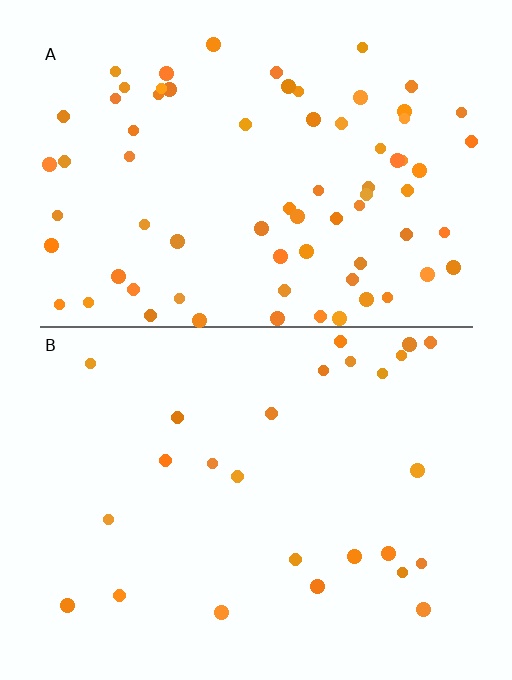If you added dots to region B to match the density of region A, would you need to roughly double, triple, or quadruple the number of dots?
Approximately triple.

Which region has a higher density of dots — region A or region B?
A (the top).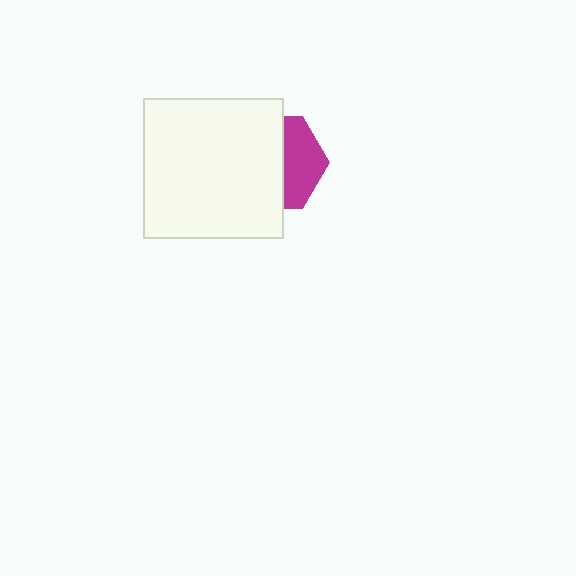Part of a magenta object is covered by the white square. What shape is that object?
It is a hexagon.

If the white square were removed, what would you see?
You would see the complete magenta hexagon.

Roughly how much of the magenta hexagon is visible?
A small part of it is visible (roughly 41%).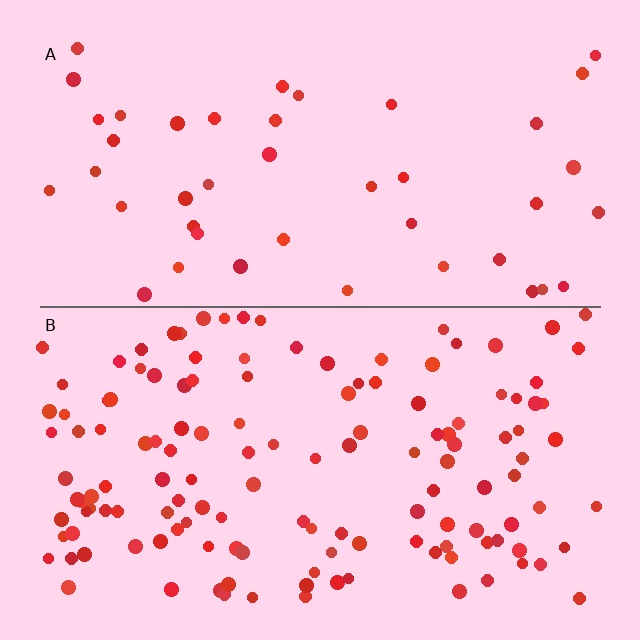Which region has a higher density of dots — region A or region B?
B (the bottom).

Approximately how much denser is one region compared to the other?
Approximately 3.1× — region B over region A.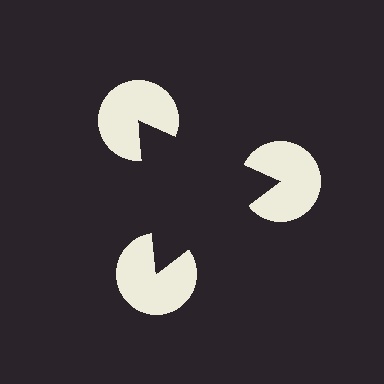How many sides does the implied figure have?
3 sides.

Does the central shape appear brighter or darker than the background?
It typically appears slightly darker than the background, even though no actual brightness change is drawn.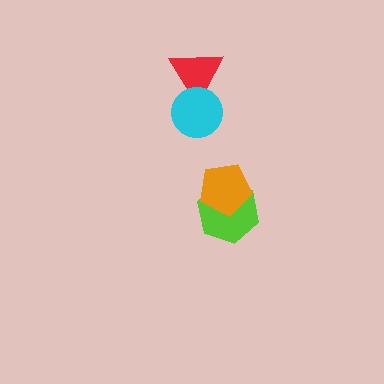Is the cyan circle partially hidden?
No, no other shape covers it.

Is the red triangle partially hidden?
Yes, it is partially covered by another shape.